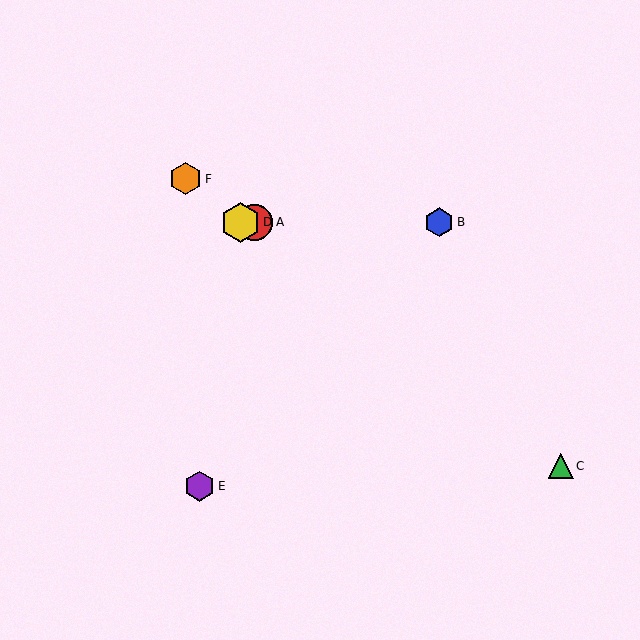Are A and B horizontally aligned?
Yes, both are at y≈222.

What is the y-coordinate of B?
Object B is at y≈222.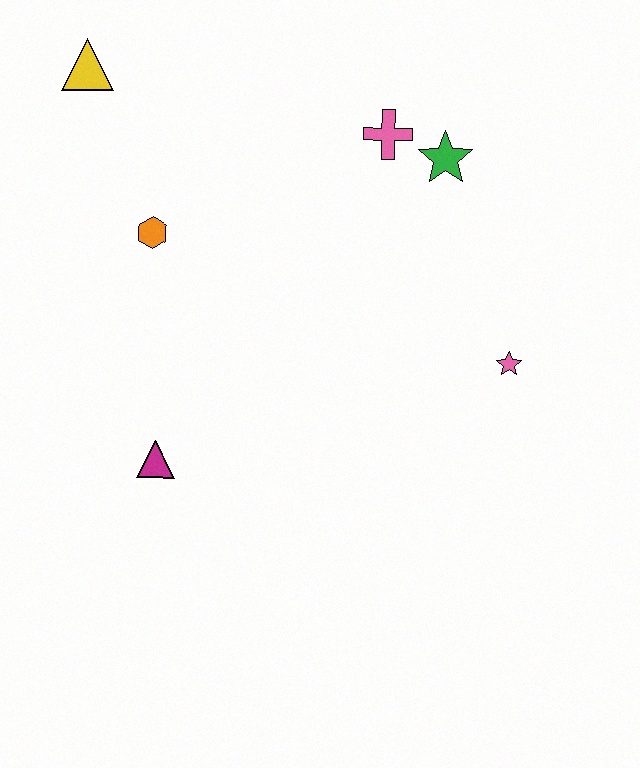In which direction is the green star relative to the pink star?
The green star is above the pink star.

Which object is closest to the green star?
The pink cross is closest to the green star.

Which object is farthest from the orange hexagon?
The pink star is farthest from the orange hexagon.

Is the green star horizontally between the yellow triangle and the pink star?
Yes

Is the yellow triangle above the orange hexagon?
Yes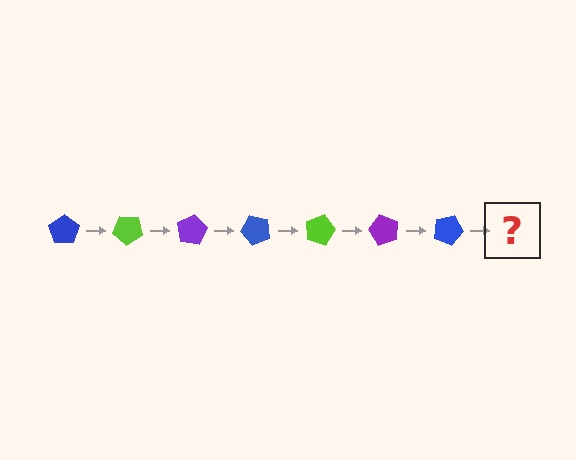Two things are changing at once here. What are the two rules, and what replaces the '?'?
The two rules are that it rotates 40 degrees each step and the color cycles through blue, lime, and purple. The '?' should be a lime pentagon, rotated 280 degrees from the start.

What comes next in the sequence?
The next element should be a lime pentagon, rotated 280 degrees from the start.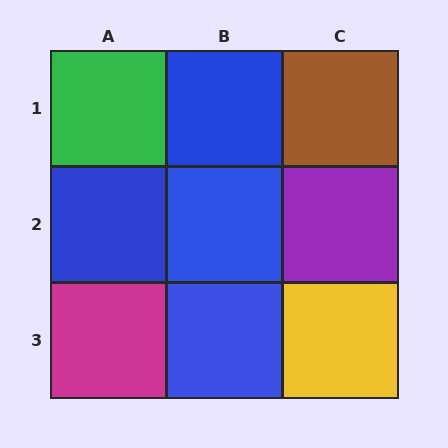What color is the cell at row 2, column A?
Blue.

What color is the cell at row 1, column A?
Green.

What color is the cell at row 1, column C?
Brown.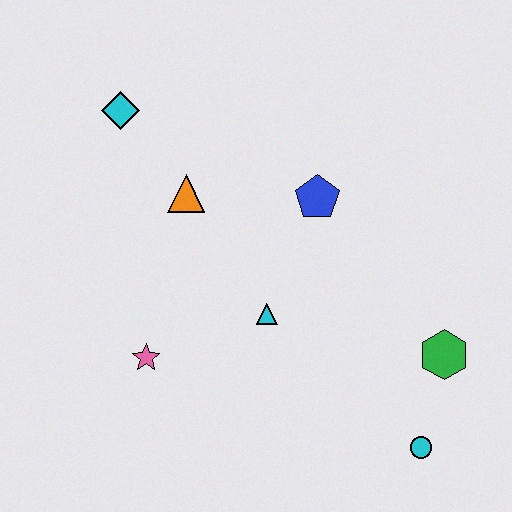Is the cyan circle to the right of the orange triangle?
Yes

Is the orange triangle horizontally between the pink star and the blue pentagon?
Yes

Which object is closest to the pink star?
The cyan triangle is closest to the pink star.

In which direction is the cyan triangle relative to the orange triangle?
The cyan triangle is below the orange triangle.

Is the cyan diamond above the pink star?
Yes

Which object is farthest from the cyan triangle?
The cyan diamond is farthest from the cyan triangle.